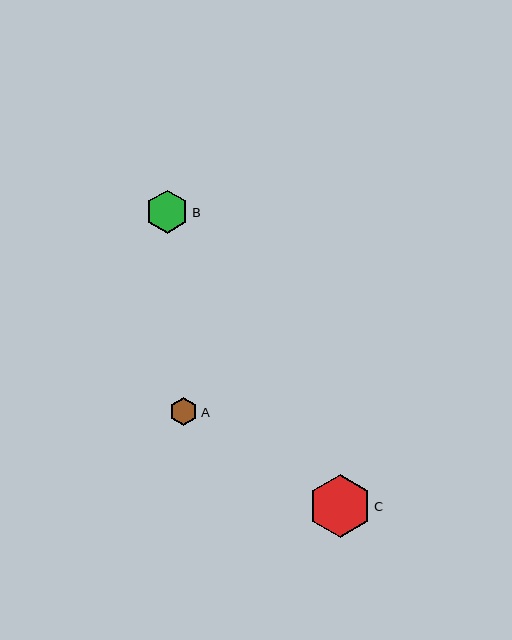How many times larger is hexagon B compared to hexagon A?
Hexagon B is approximately 1.5 times the size of hexagon A.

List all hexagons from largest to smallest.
From largest to smallest: C, B, A.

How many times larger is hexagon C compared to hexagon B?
Hexagon C is approximately 1.5 times the size of hexagon B.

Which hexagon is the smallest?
Hexagon A is the smallest with a size of approximately 28 pixels.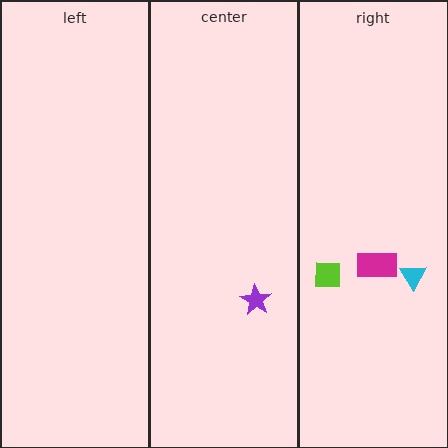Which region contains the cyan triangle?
The right region.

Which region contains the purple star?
The center region.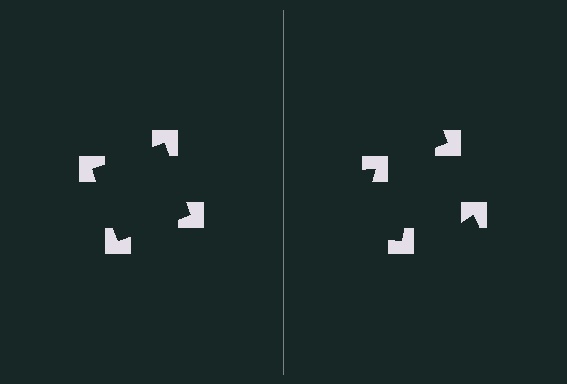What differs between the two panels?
The notched squares are positioned identically on both sides; only the wedge orientations differ. On the left they align to a square; on the right they are misaligned.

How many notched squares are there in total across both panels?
8 — 4 on each side.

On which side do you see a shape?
An illusory square appears on the left side. On the right side the wedge cuts are rotated, so no coherent shape forms.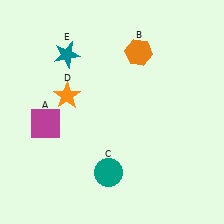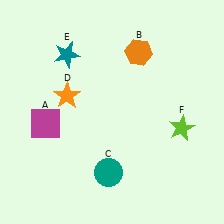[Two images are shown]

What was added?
A lime star (F) was added in Image 2.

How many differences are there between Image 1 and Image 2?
There is 1 difference between the two images.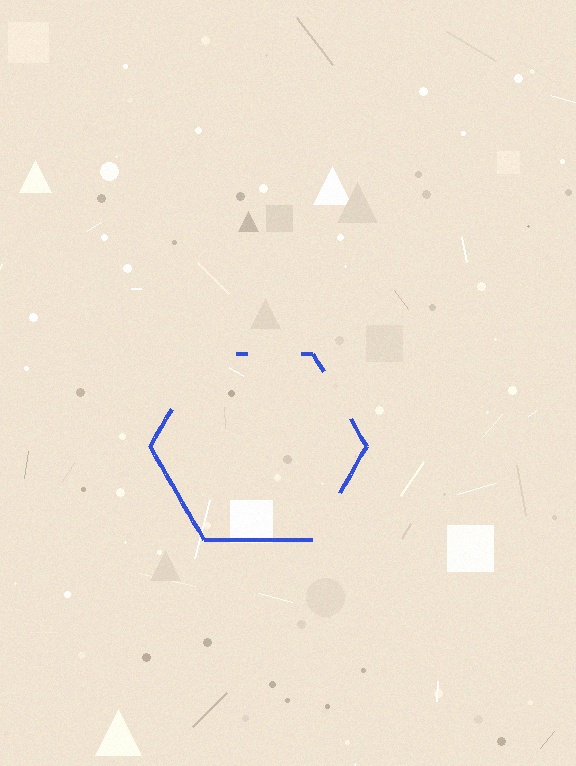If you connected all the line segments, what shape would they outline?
They would outline a hexagon.